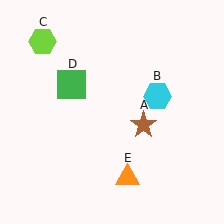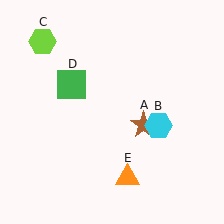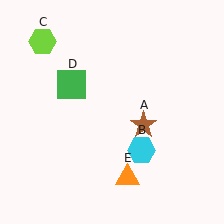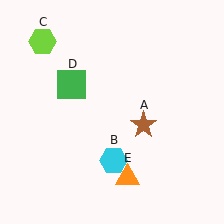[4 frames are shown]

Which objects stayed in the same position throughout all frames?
Brown star (object A) and lime hexagon (object C) and green square (object D) and orange triangle (object E) remained stationary.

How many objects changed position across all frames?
1 object changed position: cyan hexagon (object B).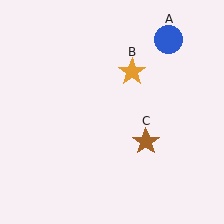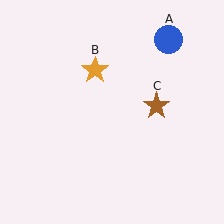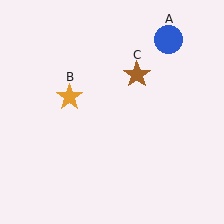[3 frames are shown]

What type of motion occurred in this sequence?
The orange star (object B), brown star (object C) rotated counterclockwise around the center of the scene.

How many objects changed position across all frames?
2 objects changed position: orange star (object B), brown star (object C).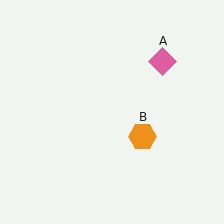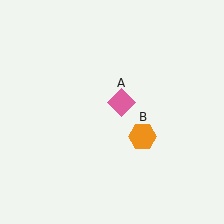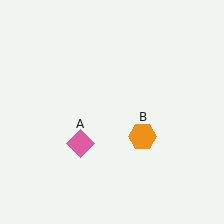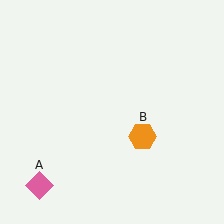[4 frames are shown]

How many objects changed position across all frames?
1 object changed position: pink diamond (object A).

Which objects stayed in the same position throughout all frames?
Orange hexagon (object B) remained stationary.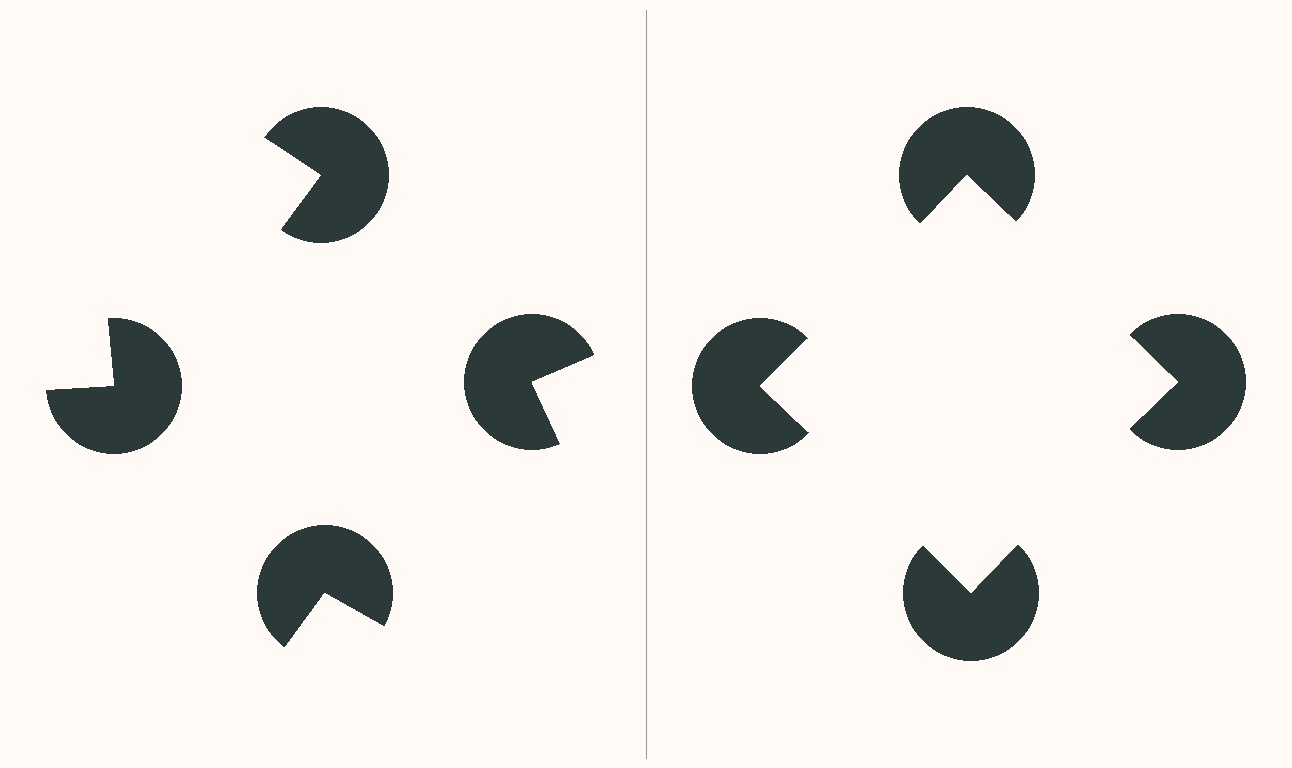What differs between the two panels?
The pac-man discs are positioned identically on both sides; only the wedge orientations differ. On the right they align to a square; on the left they are misaligned.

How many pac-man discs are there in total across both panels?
8 — 4 on each side.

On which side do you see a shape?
An illusory square appears on the right side. On the left side the wedge cuts are rotated, so no coherent shape forms.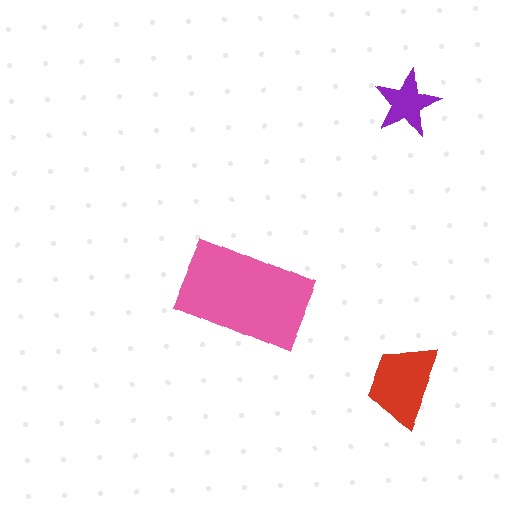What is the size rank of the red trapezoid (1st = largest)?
2nd.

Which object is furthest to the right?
The purple star is rightmost.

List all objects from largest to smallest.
The pink rectangle, the red trapezoid, the purple star.